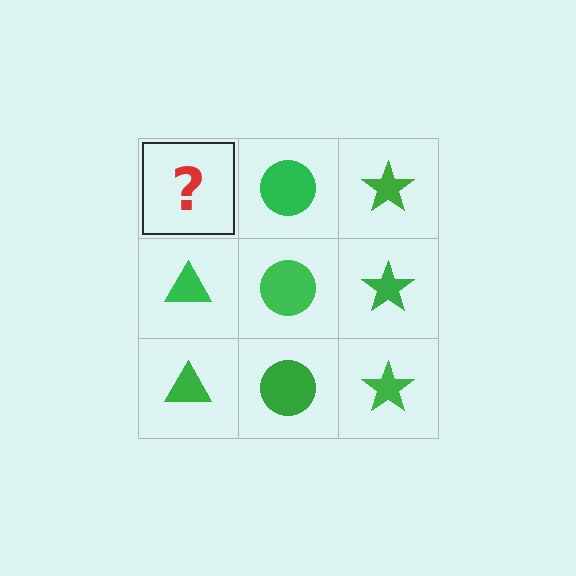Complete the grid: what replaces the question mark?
The question mark should be replaced with a green triangle.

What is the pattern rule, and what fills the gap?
The rule is that each column has a consistent shape. The gap should be filled with a green triangle.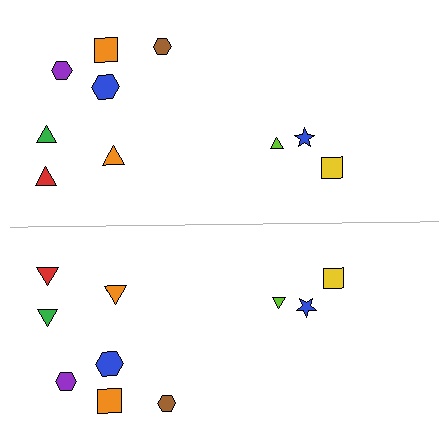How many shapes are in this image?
There are 20 shapes in this image.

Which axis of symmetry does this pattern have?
The pattern has a horizontal axis of symmetry running through the center of the image.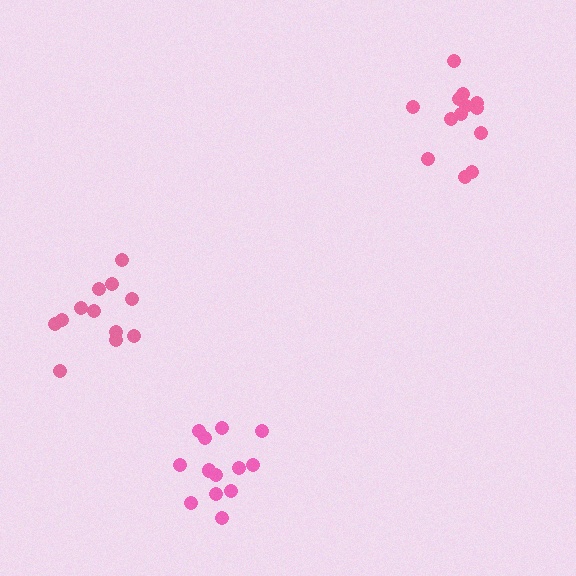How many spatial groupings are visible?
There are 3 spatial groupings.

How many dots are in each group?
Group 1: 12 dots, Group 2: 13 dots, Group 3: 13 dots (38 total).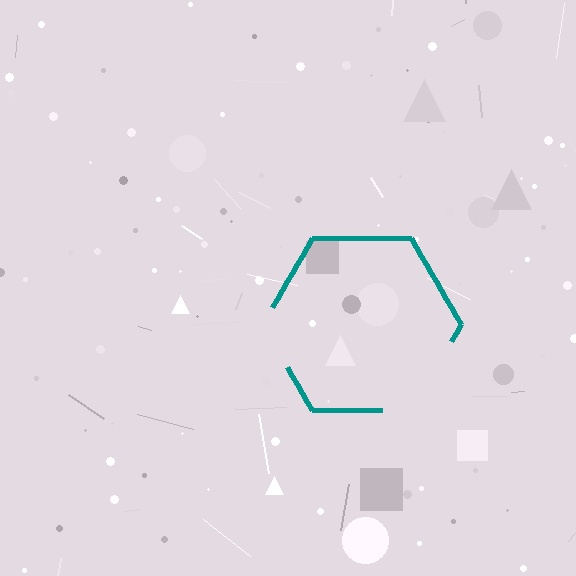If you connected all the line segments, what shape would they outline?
They would outline a hexagon.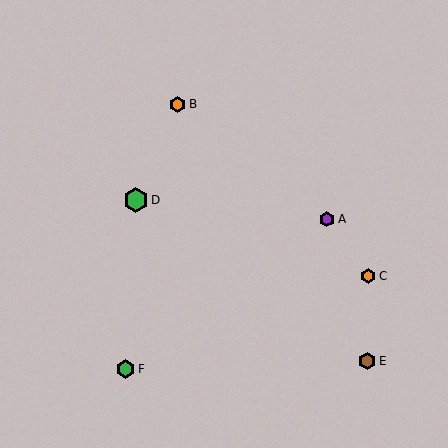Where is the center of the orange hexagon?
The center of the orange hexagon is at (177, 104).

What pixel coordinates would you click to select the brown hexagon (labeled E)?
Click at (367, 361) to select the brown hexagon E.